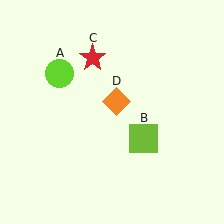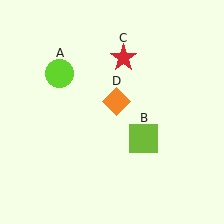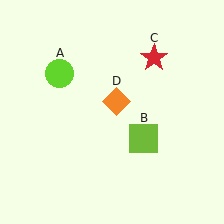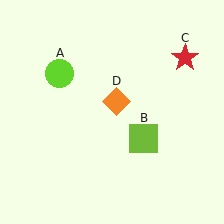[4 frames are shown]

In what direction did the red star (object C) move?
The red star (object C) moved right.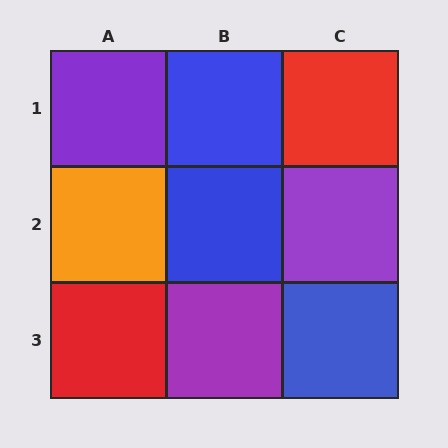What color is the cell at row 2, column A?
Orange.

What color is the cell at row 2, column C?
Purple.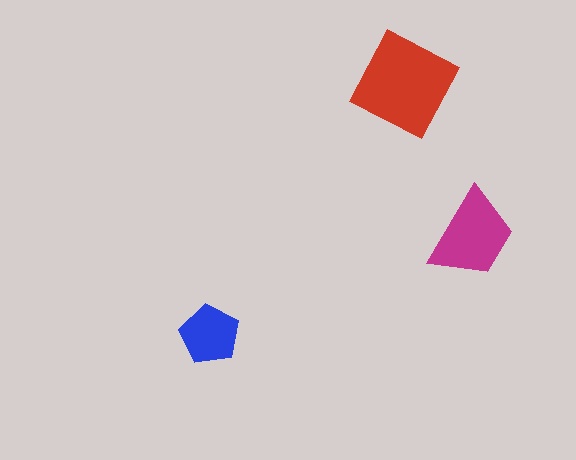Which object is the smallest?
The blue pentagon.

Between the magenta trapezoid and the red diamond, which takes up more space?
The red diamond.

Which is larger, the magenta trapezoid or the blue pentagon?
The magenta trapezoid.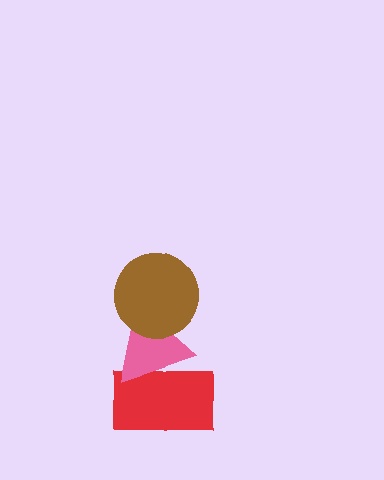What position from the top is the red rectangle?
The red rectangle is 3rd from the top.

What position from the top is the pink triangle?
The pink triangle is 2nd from the top.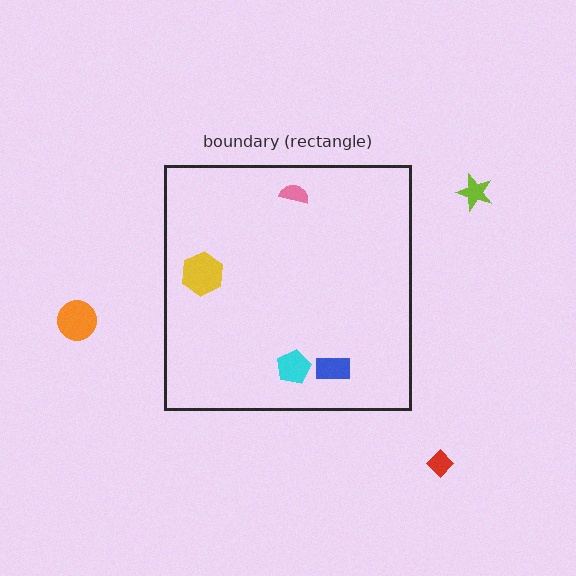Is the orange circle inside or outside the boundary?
Outside.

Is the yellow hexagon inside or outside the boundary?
Inside.